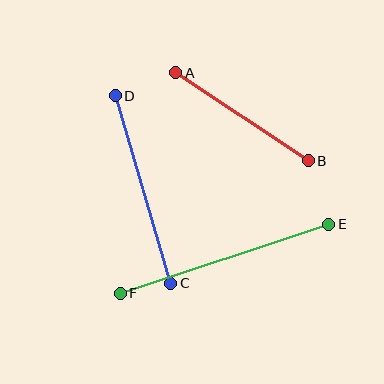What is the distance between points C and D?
The distance is approximately 196 pixels.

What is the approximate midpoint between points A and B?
The midpoint is at approximately (242, 117) pixels.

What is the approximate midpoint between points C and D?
The midpoint is at approximately (143, 189) pixels.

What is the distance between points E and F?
The distance is approximately 220 pixels.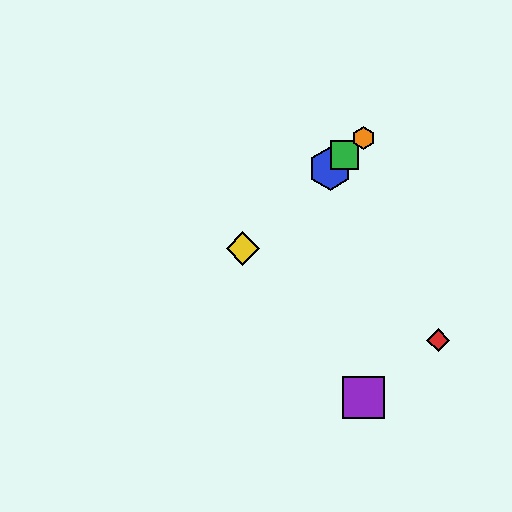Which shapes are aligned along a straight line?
The blue hexagon, the green square, the yellow diamond, the orange hexagon are aligned along a straight line.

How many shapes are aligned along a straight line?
4 shapes (the blue hexagon, the green square, the yellow diamond, the orange hexagon) are aligned along a straight line.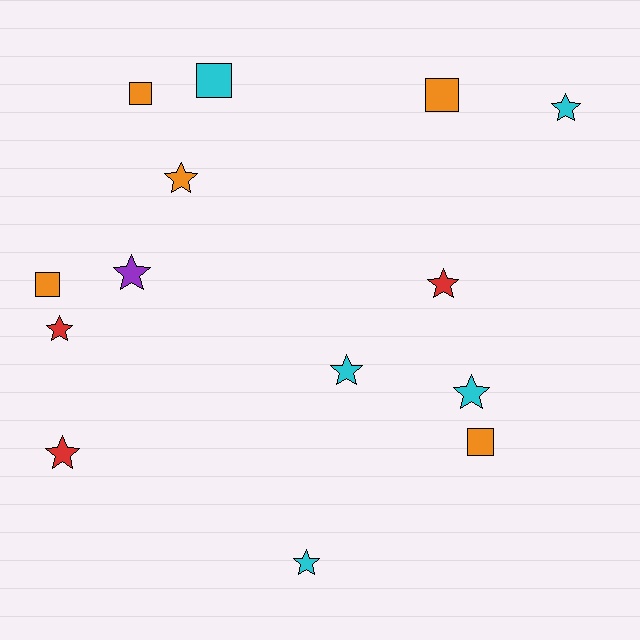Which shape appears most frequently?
Star, with 9 objects.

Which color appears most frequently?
Cyan, with 5 objects.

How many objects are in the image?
There are 14 objects.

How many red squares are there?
There are no red squares.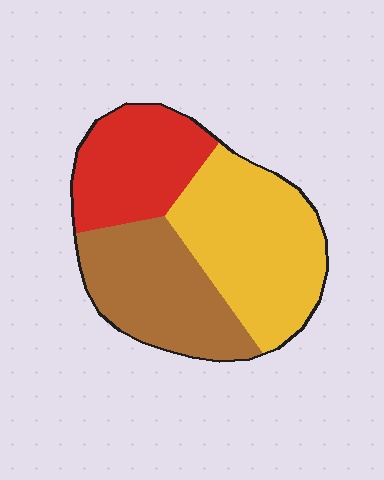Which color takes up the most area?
Yellow, at roughly 40%.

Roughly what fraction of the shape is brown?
Brown covers 32% of the shape.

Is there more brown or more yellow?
Yellow.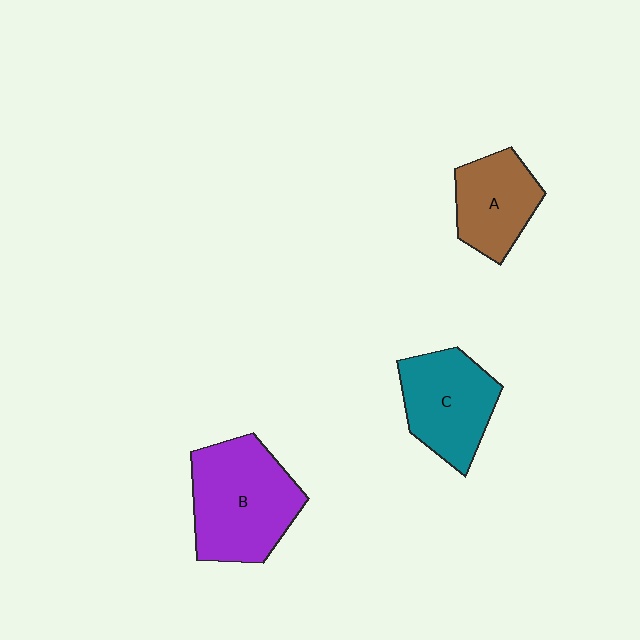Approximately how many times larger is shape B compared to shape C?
Approximately 1.3 times.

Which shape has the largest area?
Shape B (purple).